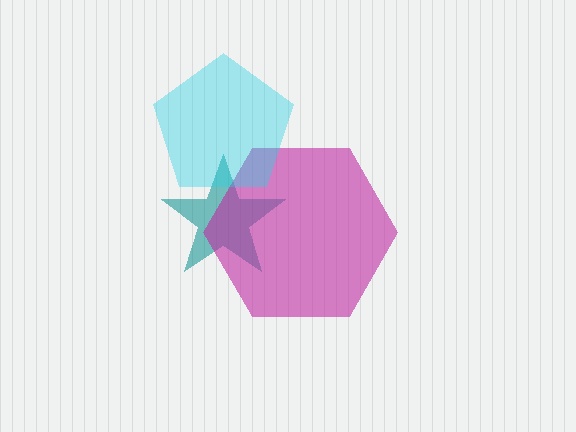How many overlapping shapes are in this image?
There are 3 overlapping shapes in the image.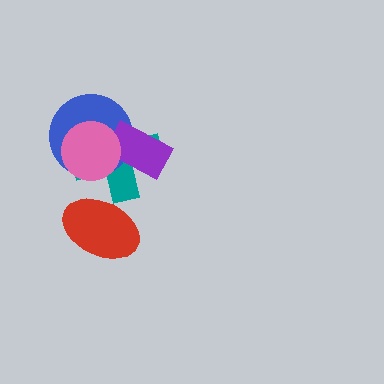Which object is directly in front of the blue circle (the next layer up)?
The purple rectangle is directly in front of the blue circle.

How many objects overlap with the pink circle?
3 objects overlap with the pink circle.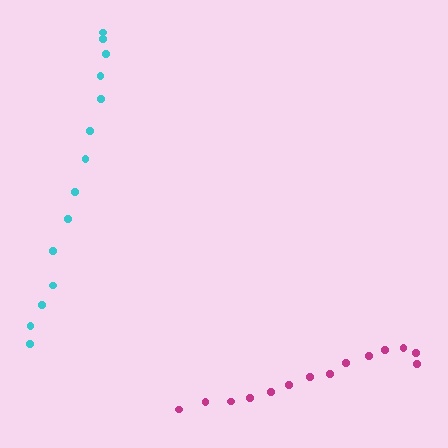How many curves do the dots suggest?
There are 2 distinct paths.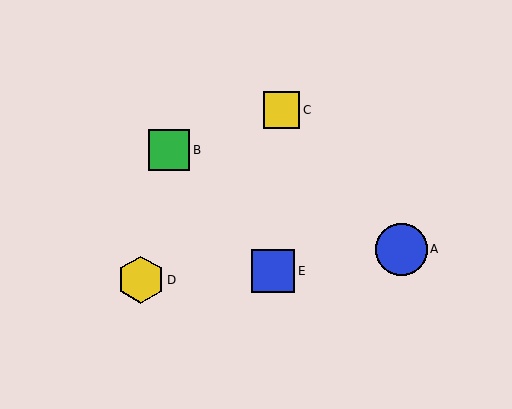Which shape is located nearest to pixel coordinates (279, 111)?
The yellow square (labeled C) at (282, 110) is nearest to that location.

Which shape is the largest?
The blue circle (labeled A) is the largest.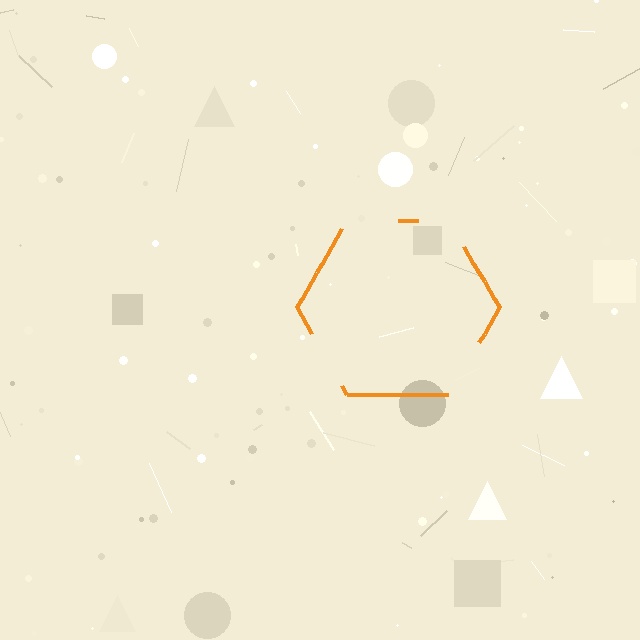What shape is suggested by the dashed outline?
The dashed outline suggests a hexagon.